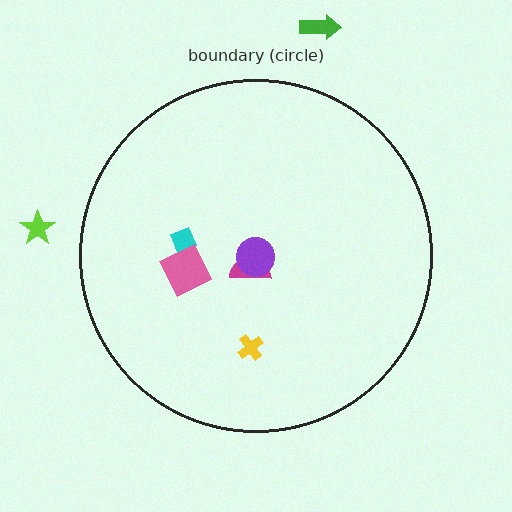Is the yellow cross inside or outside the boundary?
Inside.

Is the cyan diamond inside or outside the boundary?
Inside.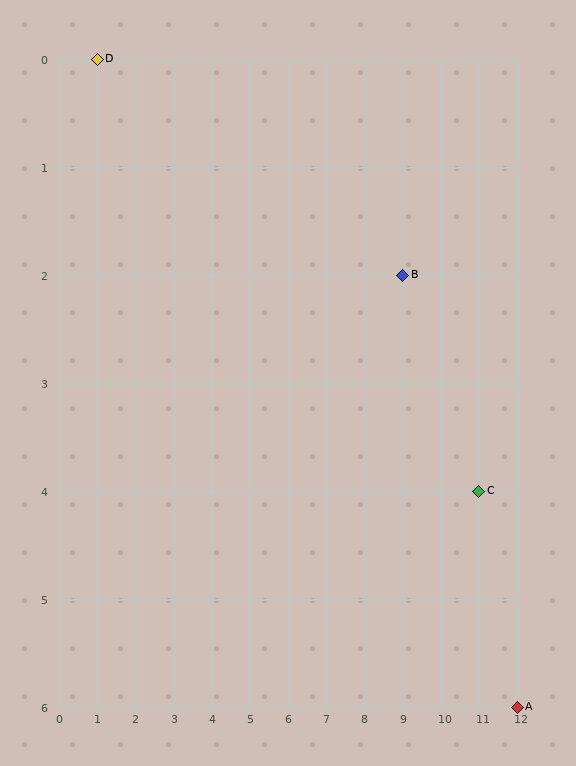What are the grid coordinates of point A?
Point A is at grid coordinates (12, 6).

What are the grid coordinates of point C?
Point C is at grid coordinates (11, 4).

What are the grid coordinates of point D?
Point D is at grid coordinates (1, 0).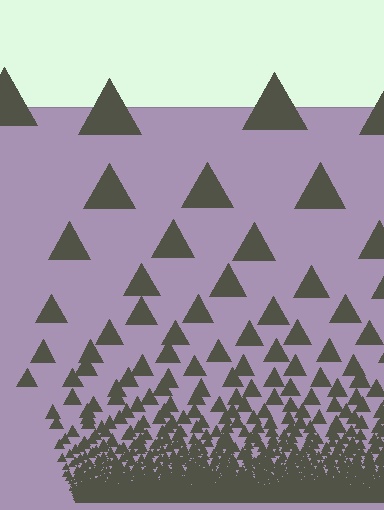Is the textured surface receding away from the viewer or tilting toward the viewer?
The surface appears to tilt toward the viewer. Texture elements get larger and sparser toward the top.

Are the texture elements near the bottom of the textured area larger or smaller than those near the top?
Smaller. The gradient is inverted — elements near the bottom are smaller and denser.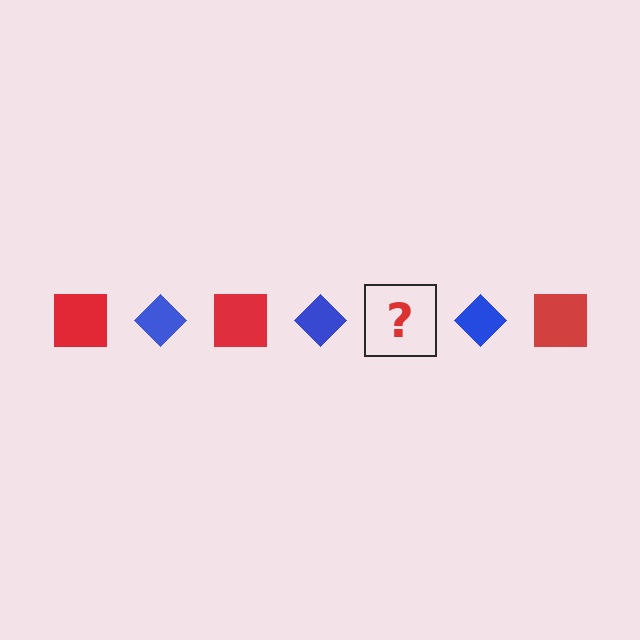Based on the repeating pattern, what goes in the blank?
The blank should be a red square.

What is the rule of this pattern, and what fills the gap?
The rule is that the pattern alternates between red square and blue diamond. The gap should be filled with a red square.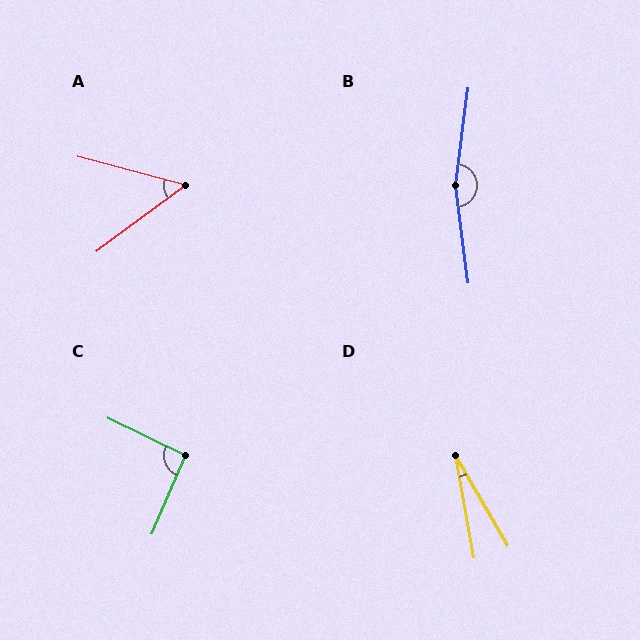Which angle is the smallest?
D, at approximately 20 degrees.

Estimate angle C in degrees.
Approximately 92 degrees.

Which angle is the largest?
B, at approximately 165 degrees.